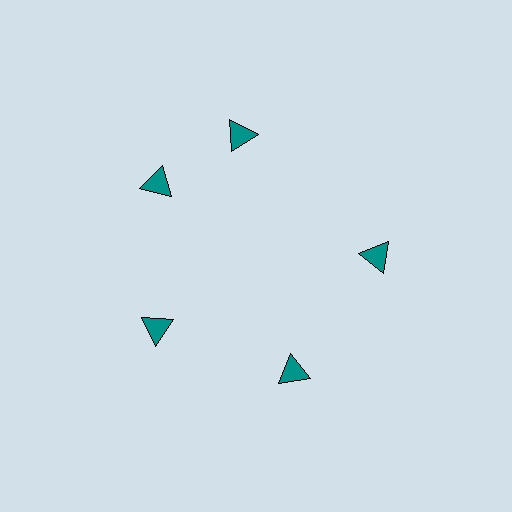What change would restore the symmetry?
The symmetry would be restored by rotating it back into even spacing with its neighbors so that all 5 triangles sit at equal angles and equal distance from the center.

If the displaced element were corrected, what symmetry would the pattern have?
It would have 5-fold rotational symmetry — the pattern would map onto itself every 72 degrees.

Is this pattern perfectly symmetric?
No. The 5 teal triangles are arranged in a ring, but one element near the 1 o'clock position is rotated out of alignment along the ring, breaking the 5-fold rotational symmetry.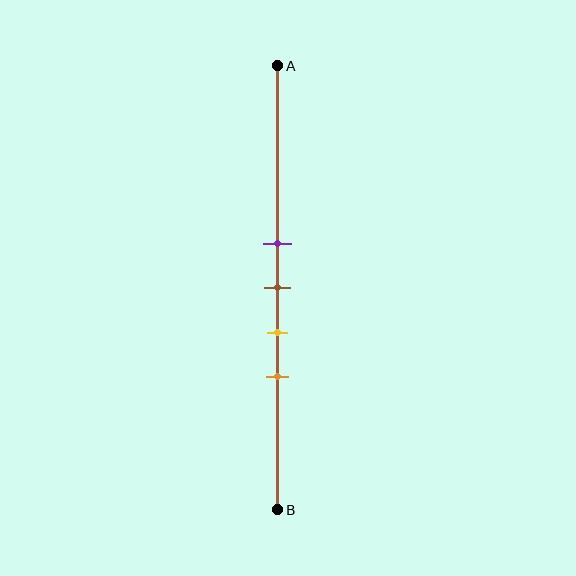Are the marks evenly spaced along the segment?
Yes, the marks are approximately evenly spaced.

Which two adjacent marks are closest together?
The purple and brown marks are the closest adjacent pair.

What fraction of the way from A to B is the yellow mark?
The yellow mark is approximately 60% (0.6) of the way from A to B.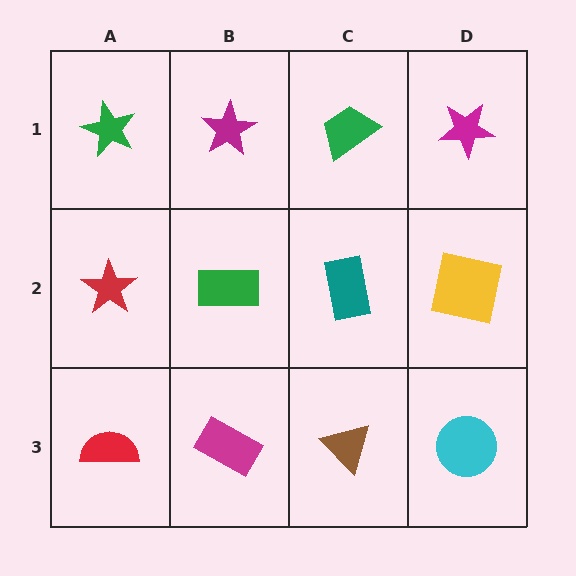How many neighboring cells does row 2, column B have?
4.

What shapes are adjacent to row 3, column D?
A yellow square (row 2, column D), a brown triangle (row 3, column C).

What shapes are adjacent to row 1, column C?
A teal rectangle (row 2, column C), a magenta star (row 1, column B), a magenta star (row 1, column D).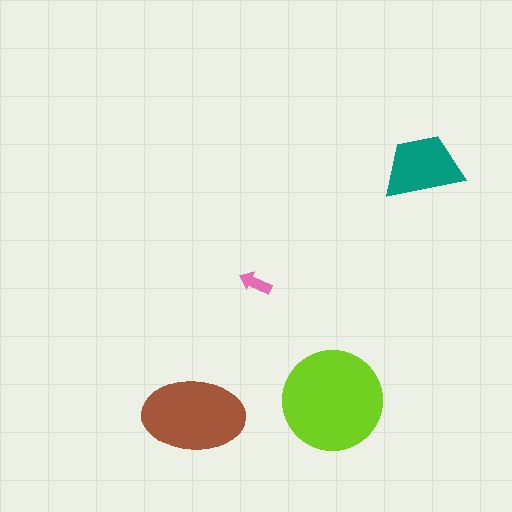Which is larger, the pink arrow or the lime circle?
The lime circle.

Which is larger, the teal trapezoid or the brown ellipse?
The brown ellipse.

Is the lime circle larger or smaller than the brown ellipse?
Larger.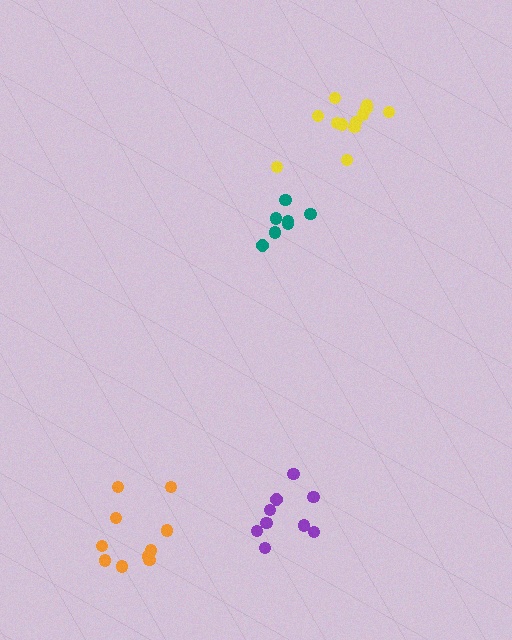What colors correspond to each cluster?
The clusters are colored: yellow, orange, teal, purple.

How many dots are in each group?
Group 1: 12 dots, Group 2: 10 dots, Group 3: 8 dots, Group 4: 9 dots (39 total).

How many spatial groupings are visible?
There are 4 spatial groupings.